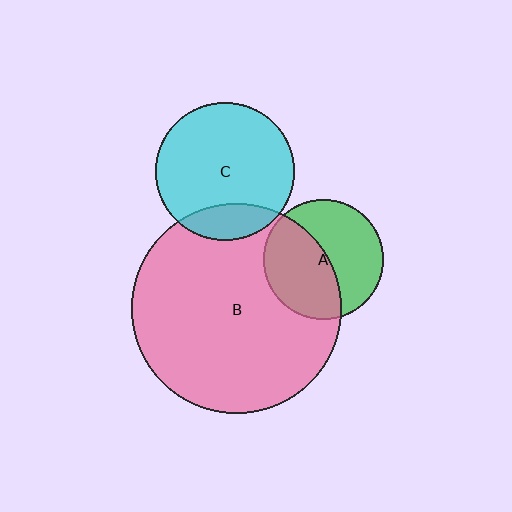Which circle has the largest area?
Circle B (pink).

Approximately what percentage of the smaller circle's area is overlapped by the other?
Approximately 50%.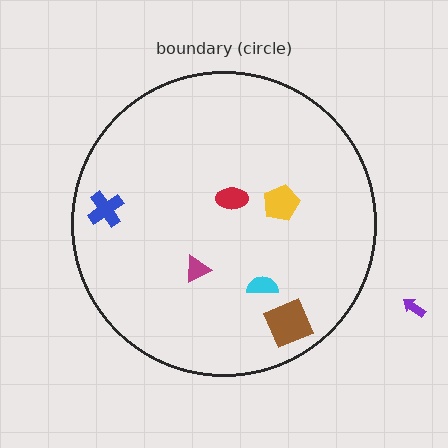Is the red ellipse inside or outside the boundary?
Inside.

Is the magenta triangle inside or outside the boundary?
Inside.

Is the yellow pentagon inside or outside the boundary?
Inside.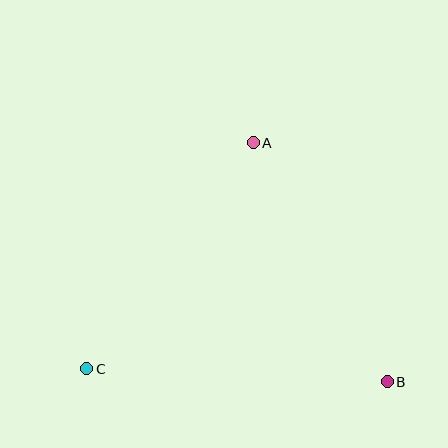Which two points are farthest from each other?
Points B and C are farthest from each other.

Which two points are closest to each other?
Points A and B are closest to each other.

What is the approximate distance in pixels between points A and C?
The distance between A and C is approximately 281 pixels.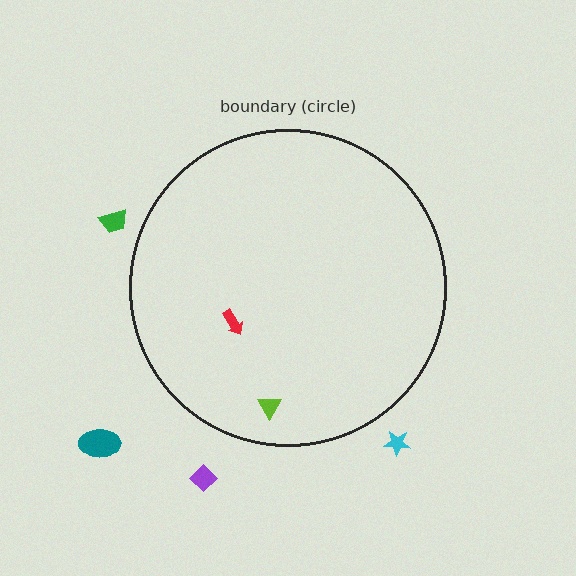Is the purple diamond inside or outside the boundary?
Outside.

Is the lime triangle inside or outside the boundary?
Inside.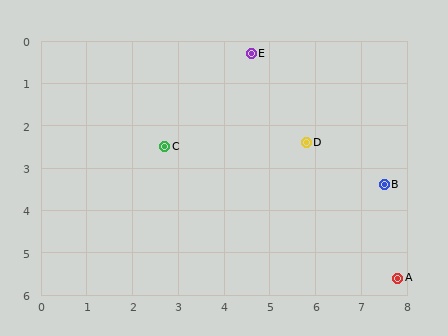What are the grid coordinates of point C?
Point C is at approximately (2.7, 2.5).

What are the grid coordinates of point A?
Point A is at approximately (7.8, 5.6).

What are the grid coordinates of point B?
Point B is at approximately (7.5, 3.4).